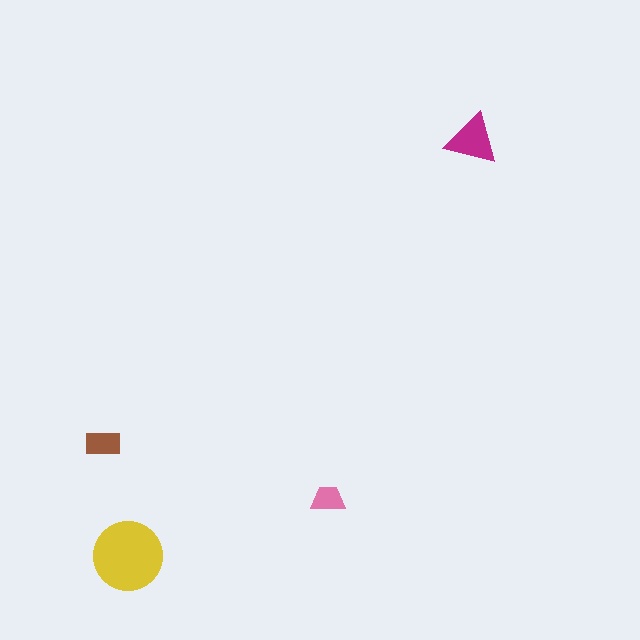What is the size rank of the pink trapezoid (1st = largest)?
4th.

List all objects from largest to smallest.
The yellow circle, the magenta triangle, the brown rectangle, the pink trapezoid.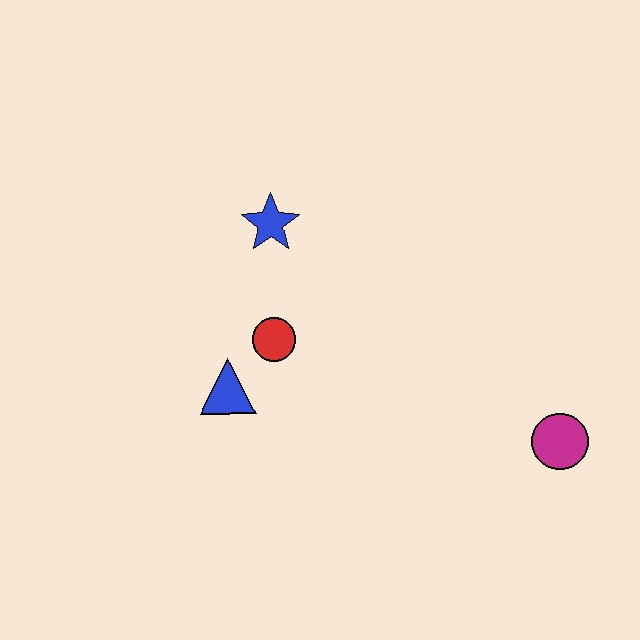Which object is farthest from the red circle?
The magenta circle is farthest from the red circle.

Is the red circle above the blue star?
No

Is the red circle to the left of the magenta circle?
Yes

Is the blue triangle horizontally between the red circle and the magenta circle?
No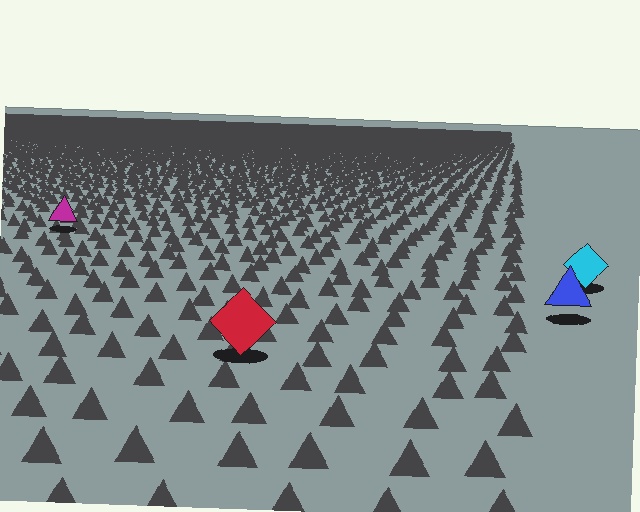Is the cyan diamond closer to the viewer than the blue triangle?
No. The blue triangle is closer — you can tell from the texture gradient: the ground texture is coarser near it.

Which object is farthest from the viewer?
The magenta triangle is farthest from the viewer. It appears smaller and the ground texture around it is denser.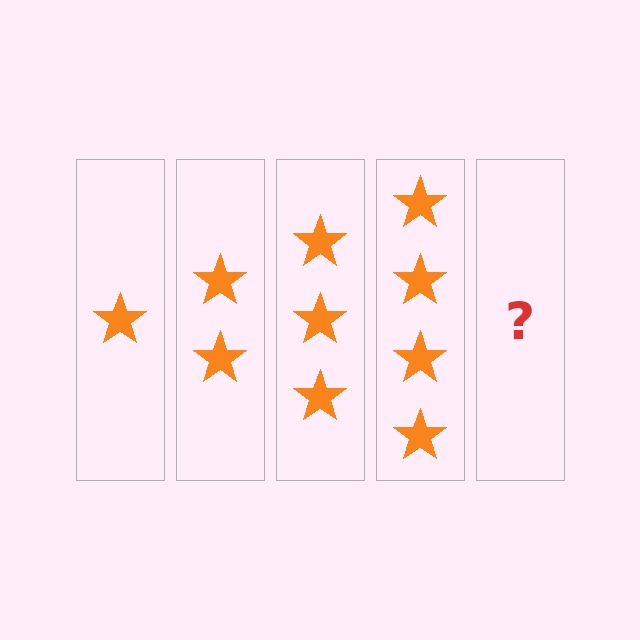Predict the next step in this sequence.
The next step is 5 stars.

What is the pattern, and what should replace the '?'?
The pattern is that each step adds one more star. The '?' should be 5 stars.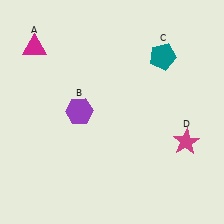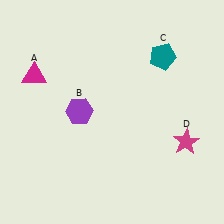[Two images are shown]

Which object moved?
The magenta triangle (A) moved down.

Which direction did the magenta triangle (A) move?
The magenta triangle (A) moved down.